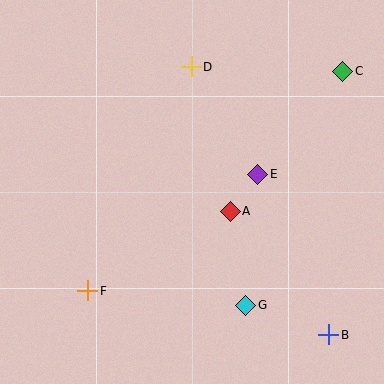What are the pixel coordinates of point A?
Point A is at (230, 211).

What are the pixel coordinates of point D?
Point D is at (191, 67).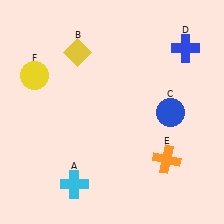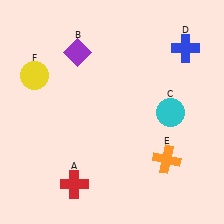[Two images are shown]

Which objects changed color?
A changed from cyan to red. B changed from yellow to purple. C changed from blue to cyan.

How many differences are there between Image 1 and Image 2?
There are 3 differences between the two images.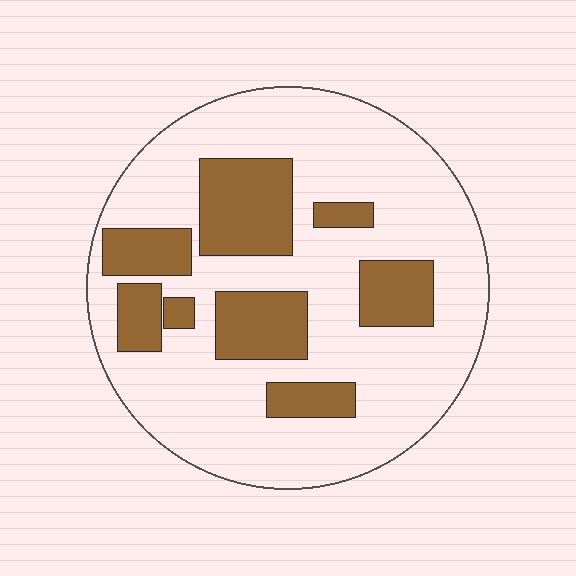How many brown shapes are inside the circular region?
8.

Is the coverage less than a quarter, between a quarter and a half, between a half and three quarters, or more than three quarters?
Between a quarter and a half.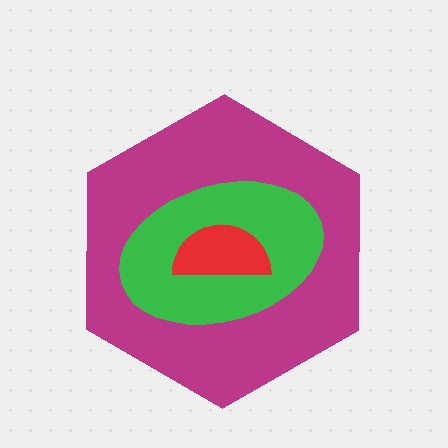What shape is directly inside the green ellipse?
The red semicircle.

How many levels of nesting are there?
3.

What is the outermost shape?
The magenta hexagon.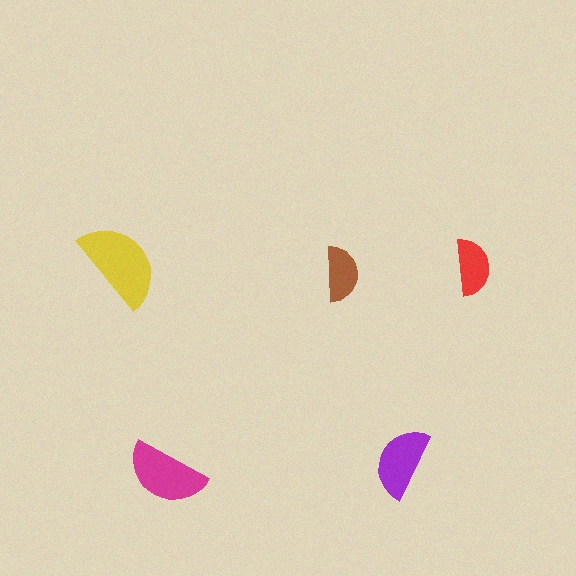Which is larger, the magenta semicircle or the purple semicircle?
The magenta one.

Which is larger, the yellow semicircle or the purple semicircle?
The yellow one.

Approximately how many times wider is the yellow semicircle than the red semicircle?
About 1.5 times wider.